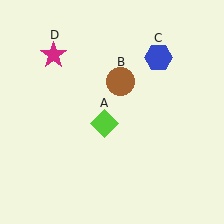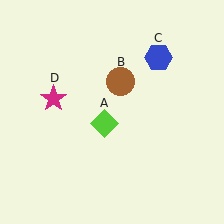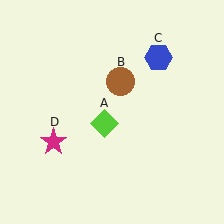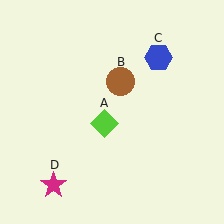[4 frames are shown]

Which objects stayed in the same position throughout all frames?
Lime diamond (object A) and brown circle (object B) and blue hexagon (object C) remained stationary.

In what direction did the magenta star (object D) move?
The magenta star (object D) moved down.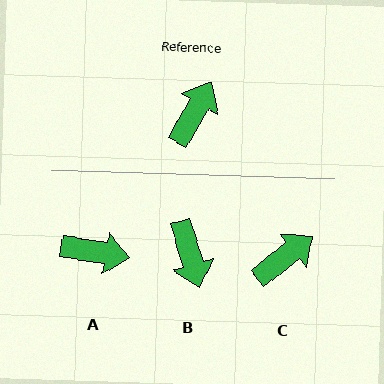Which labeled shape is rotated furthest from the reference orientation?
B, about 133 degrees away.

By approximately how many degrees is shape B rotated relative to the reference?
Approximately 133 degrees clockwise.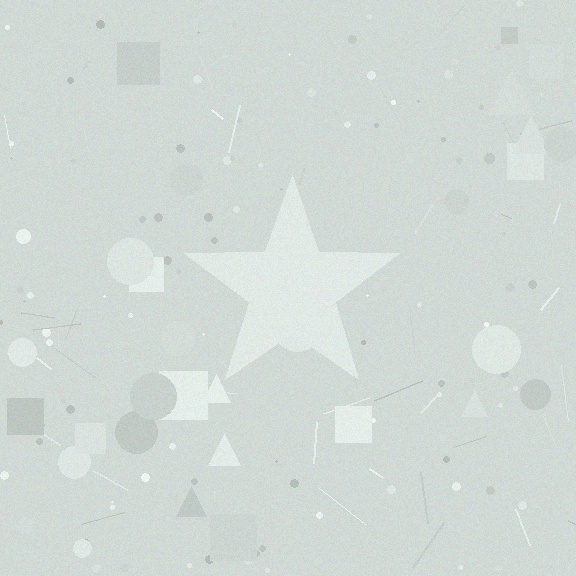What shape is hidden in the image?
A star is hidden in the image.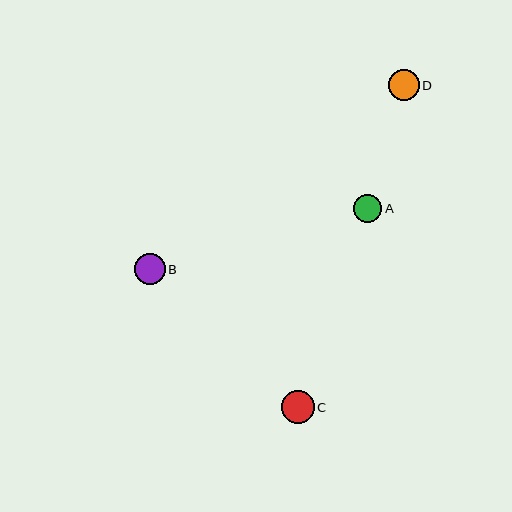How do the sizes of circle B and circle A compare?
Circle B and circle A are approximately the same size.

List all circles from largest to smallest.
From largest to smallest: C, B, D, A.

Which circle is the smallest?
Circle A is the smallest with a size of approximately 28 pixels.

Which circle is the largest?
Circle C is the largest with a size of approximately 32 pixels.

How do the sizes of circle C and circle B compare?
Circle C and circle B are approximately the same size.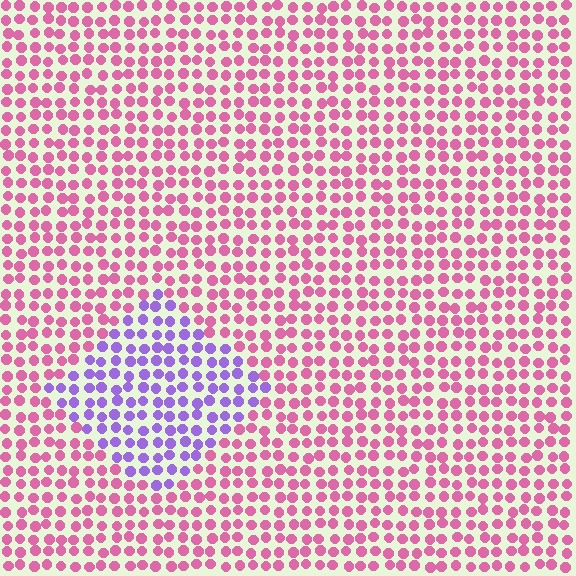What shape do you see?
I see a diamond.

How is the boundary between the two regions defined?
The boundary is defined purely by a slight shift in hue (about 61 degrees). Spacing, size, and orientation are identical on both sides.